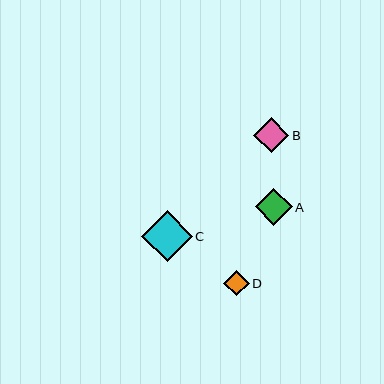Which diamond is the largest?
Diamond C is the largest with a size of approximately 51 pixels.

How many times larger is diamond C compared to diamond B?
Diamond C is approximately 1.5 times the size of diamond B.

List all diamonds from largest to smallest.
From largest to smallest: C, A, B, D.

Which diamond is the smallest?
Diamond D is the smallest with a size of approximately 26 pixels.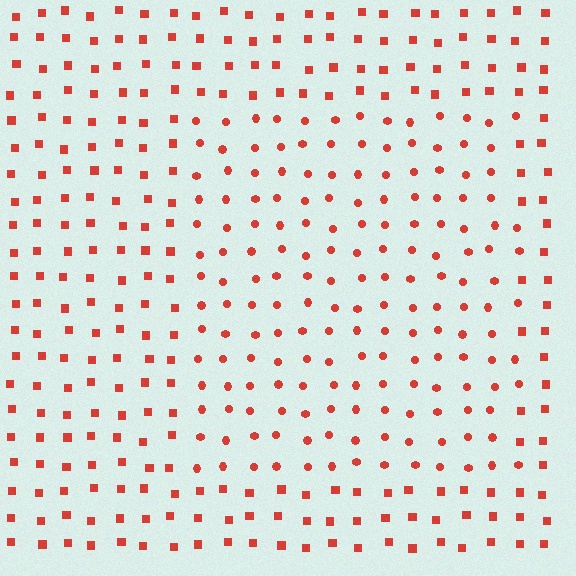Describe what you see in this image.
The image is filled with small red elements arranged in a uniform grid. A rectangle-shaped region contains circles, while the surrounding area contains squares. The boundary is defined purely by the change in element shape.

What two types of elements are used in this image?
The image uses circles inside the rectangle region and squares outside it.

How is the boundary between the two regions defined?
The boundary is defined by a change in element shape: circles inside vs. squares outside. All elements share the same color and spacing.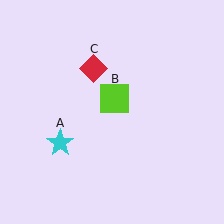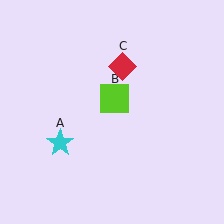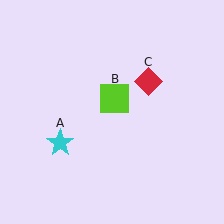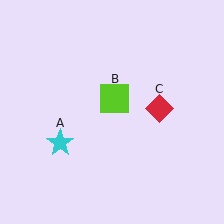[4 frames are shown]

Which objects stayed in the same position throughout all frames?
Cyan star (object A) and lime square (object B) remained stationary.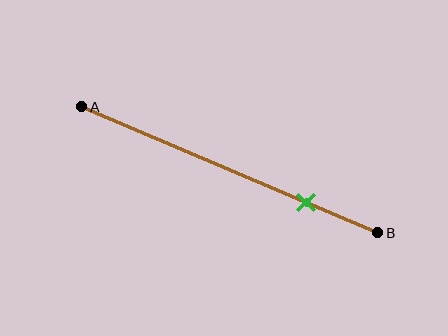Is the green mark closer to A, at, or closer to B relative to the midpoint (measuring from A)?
The green mark is closer to point B than the midpoint of segment AB.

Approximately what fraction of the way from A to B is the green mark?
The green mark is approximately 75% of the way from A to B.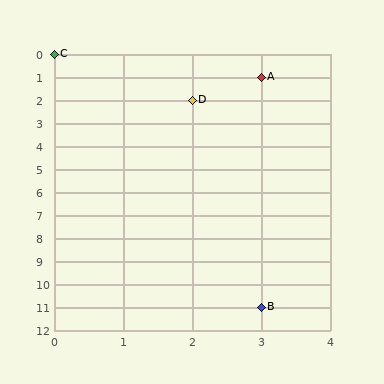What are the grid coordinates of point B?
Point B is at grid coordinates (3, 11).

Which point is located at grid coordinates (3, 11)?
Point B is at (3, 11).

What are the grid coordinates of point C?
Point C is at grid coordinates (0, 0).